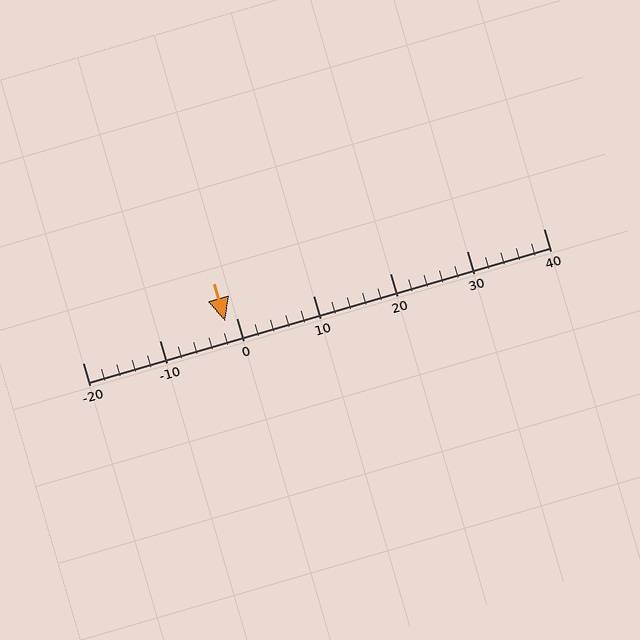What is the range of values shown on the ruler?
The ruler shows values from -20 to 40.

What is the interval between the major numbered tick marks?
The major tick marks are spaced 10 units apart.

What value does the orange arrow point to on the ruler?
The orange arrow points to approximately -2.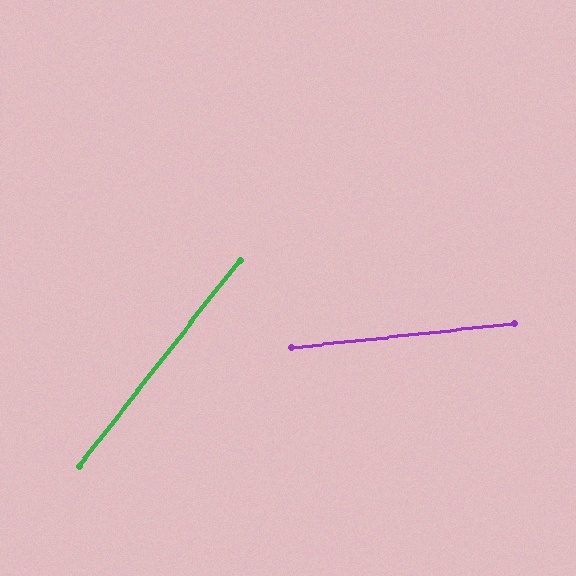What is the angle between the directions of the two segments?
Approximately 46 degrees.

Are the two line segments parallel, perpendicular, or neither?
Neither parallel nor perpendicular — they differ by about 46°.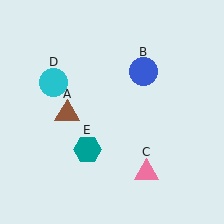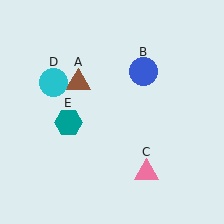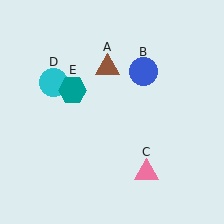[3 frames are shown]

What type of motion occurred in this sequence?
The brown triangle (object A), teal hexagon (object E) rotated clockwise around the center of the scene.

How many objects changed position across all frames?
2 objects changed position: brown triangle (object A), teal hexagon (object E).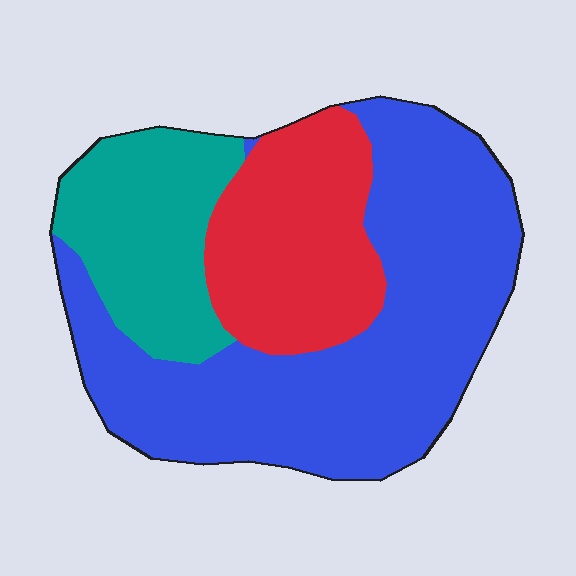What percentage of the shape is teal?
Teal covers 21% of the shape.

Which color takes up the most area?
Blue, at roughly 55%.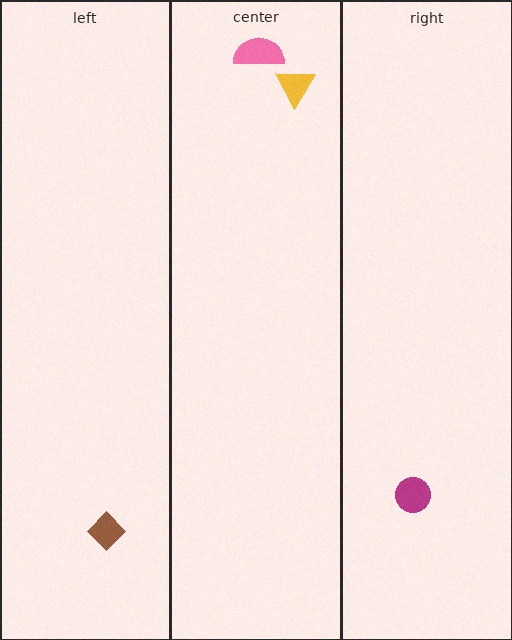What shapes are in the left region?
The brown diamond.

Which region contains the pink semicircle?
The center region.